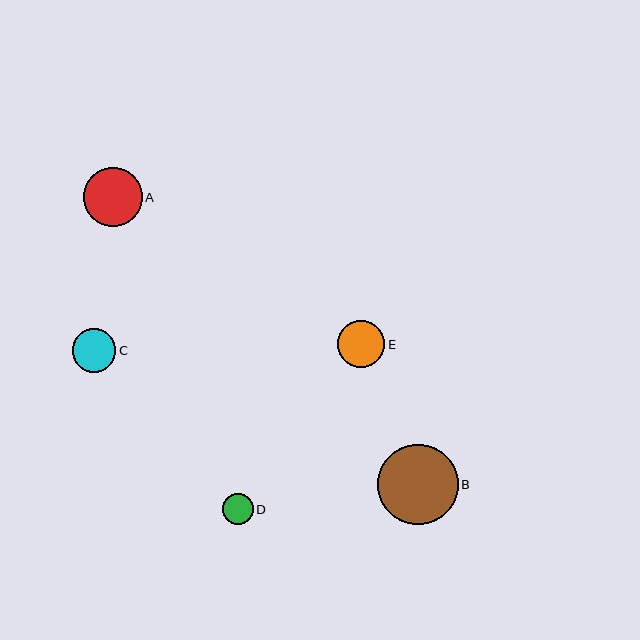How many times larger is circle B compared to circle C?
Circle B is approximately 1.8 times the size of circle C.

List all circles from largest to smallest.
From largest to smallest: B, A, E, C, D.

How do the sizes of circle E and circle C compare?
Circle E and circle C are approximately the same size.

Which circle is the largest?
Circle B is the largest with a size of approximately 80 pixels.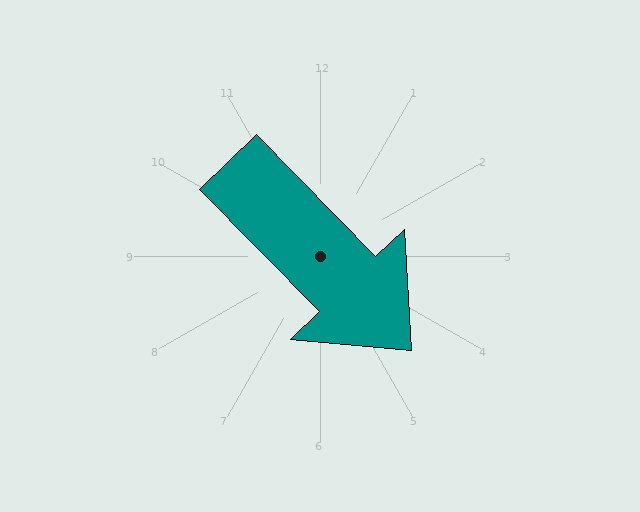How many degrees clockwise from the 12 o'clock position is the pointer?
Approximately 136 degrees.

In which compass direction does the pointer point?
Southeast.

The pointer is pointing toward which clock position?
Roughly 5 o'clock.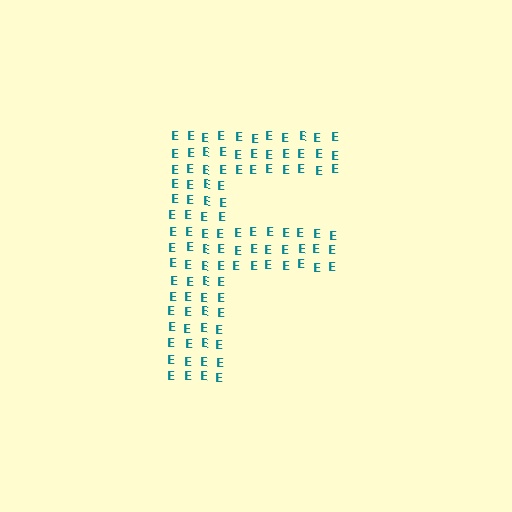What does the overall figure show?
The overall figure shows the letter F.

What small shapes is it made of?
It is made of small letter E's.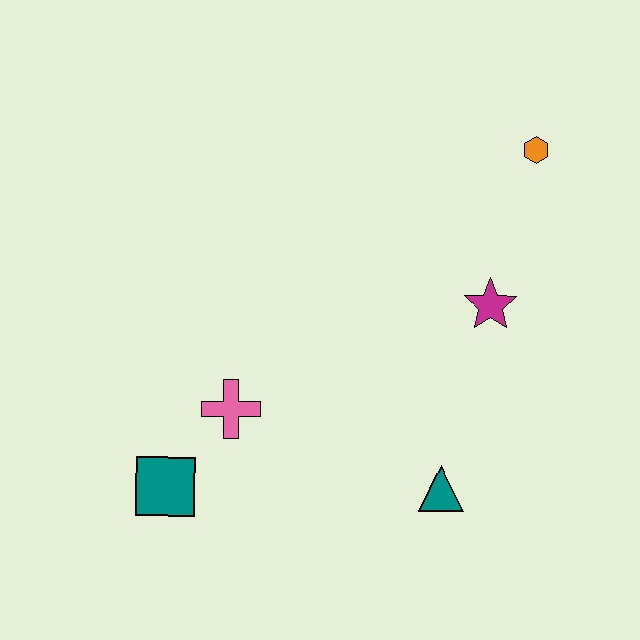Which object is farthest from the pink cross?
The orange hexagon is farthest from the pink cross.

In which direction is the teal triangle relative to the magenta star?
The teal triangle is below the magenta star.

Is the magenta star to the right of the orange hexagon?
No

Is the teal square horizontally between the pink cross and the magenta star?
No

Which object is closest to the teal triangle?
The magenta star is closest to the teal triangle.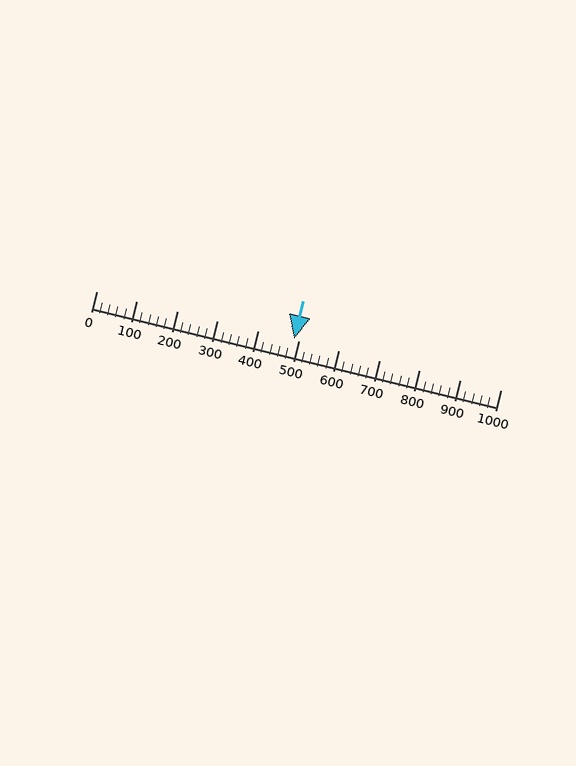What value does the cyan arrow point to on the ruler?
The cyan arrow points to approximately 488.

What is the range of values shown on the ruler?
The ruler shows values from 0 to 1000.